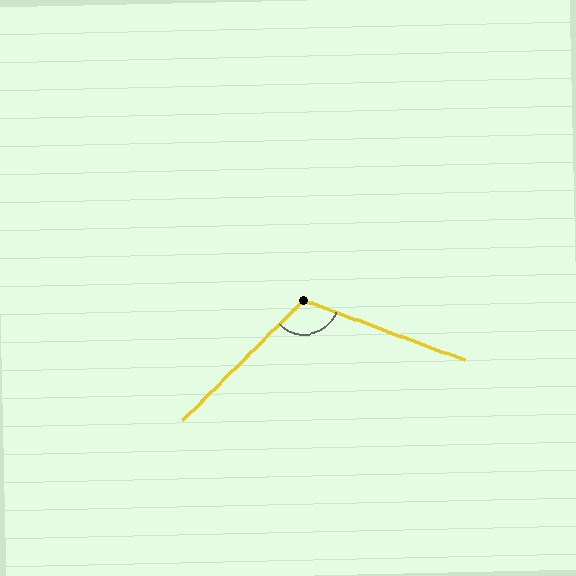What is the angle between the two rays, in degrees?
Approximately 115 degrees.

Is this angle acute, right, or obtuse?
It is obtuse.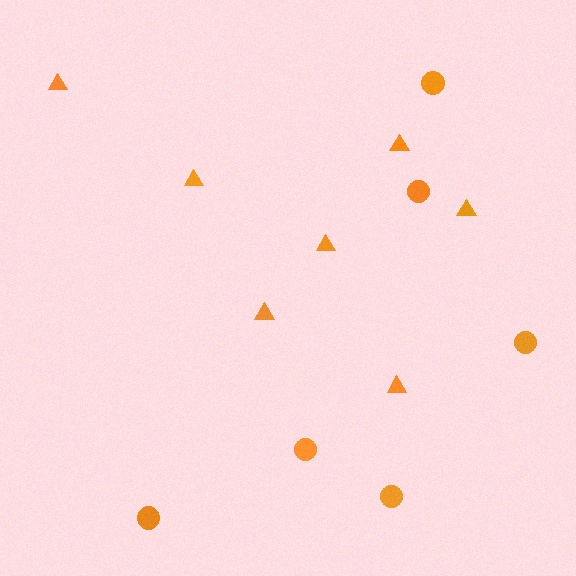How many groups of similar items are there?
There are 2 groups: one group of triangles (7) and one group of circles (6).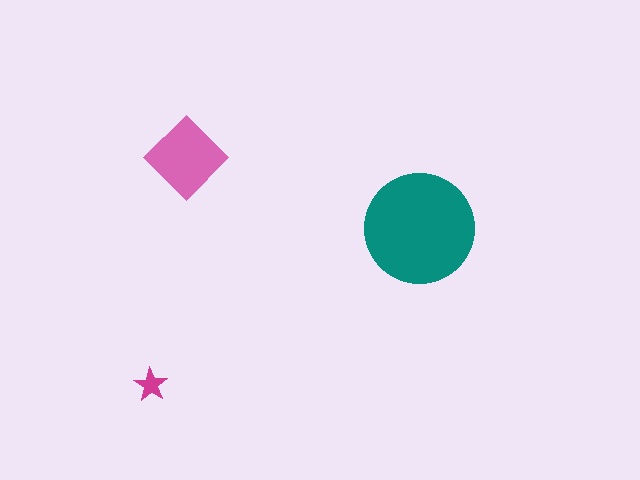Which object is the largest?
The teal circle.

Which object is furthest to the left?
The magenta star is leftmost.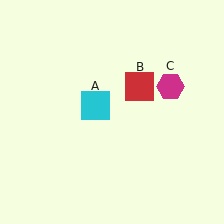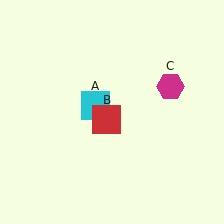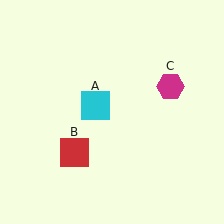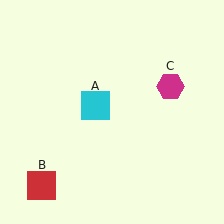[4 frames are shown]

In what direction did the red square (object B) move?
The red square (object B) moved down and to the left.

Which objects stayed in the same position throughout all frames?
Cyan square (object A) and magenta hexagon (object C) remained stationary.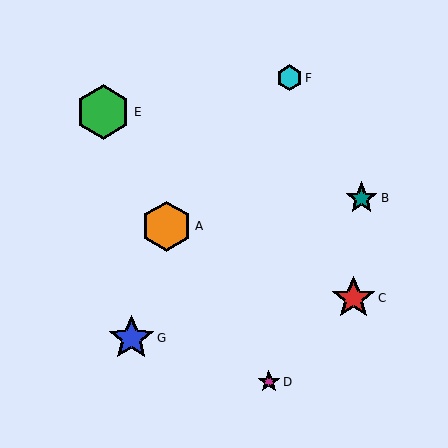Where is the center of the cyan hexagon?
The center of the cyan hexagon is at (289, 78).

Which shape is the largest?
The green hexagon (labeled E) is the largest.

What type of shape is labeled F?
Shape F is a cyan hexagon.